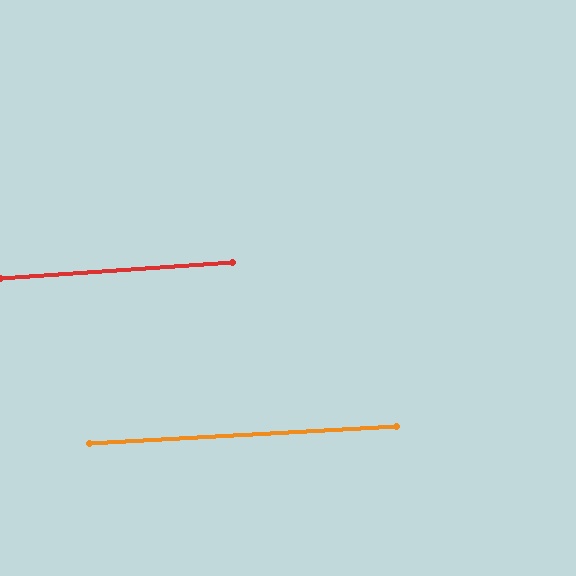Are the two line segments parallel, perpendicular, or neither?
Parallel — their directions differ by only 0.7°.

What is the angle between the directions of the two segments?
Approximately 1 degree.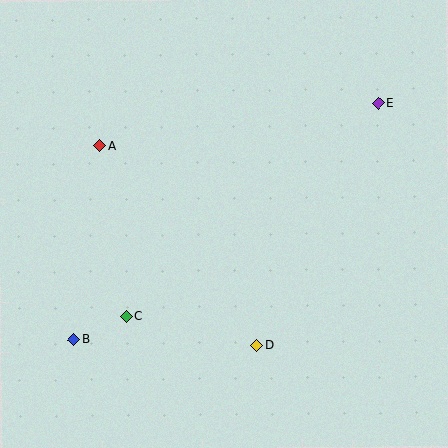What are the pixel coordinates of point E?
Point E is at (378, 104).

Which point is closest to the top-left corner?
Point A is closest to the top-left corner.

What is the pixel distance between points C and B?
The distance between C and B is 57 pixels.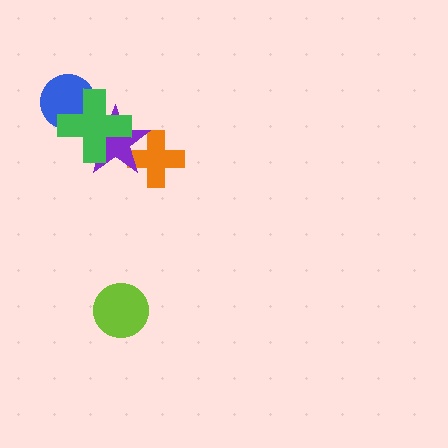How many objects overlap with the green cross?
2 objects overlap with the green cross.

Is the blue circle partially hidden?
Yes, it is partially covered by another shape.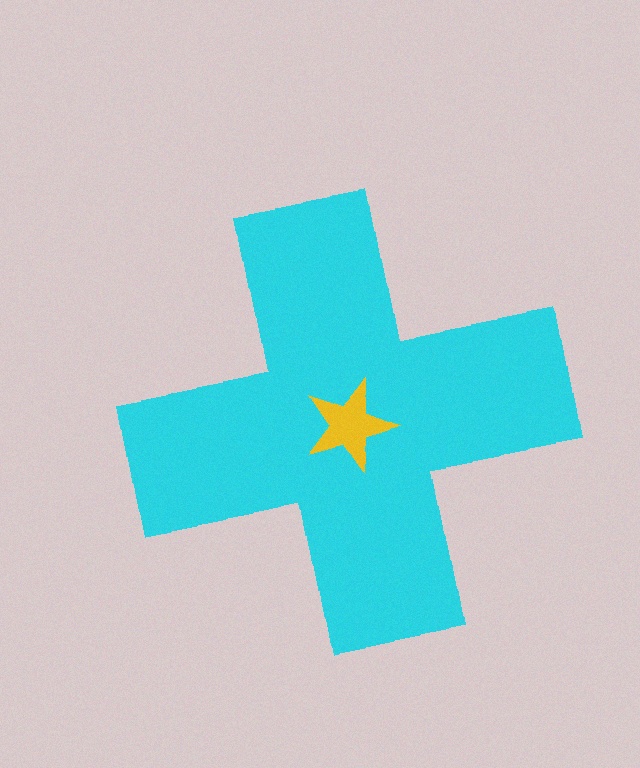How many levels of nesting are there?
2.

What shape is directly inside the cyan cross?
The yellow star.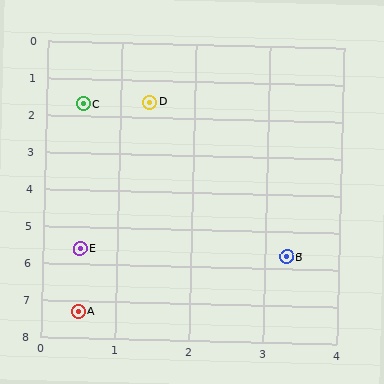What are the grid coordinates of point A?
Point A is at approximately (0.5, 7.3).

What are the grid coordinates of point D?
Point D is at approximately (1.4, 1.6).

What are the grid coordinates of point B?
Point B is at approximately (3.3, 5.7).